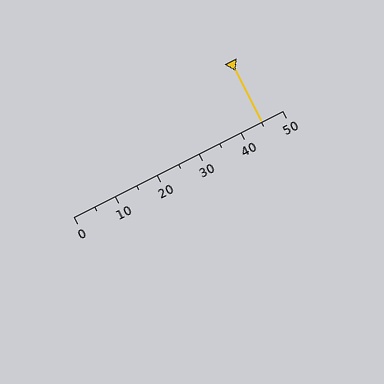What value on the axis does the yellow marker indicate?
The marker indicates approximately 45.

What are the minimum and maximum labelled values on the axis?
The axis runs from 0 to 50.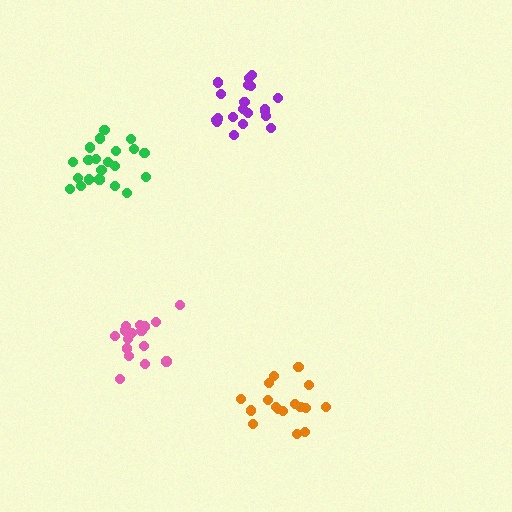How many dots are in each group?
Group 1: 16 dots, Group 2: 21 dots, Group 3: 21 dots, Group 4: 17 dots (75 total).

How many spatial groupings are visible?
There are 4 spatial groupings.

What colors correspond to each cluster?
The clusters are colored: pink, green, purple, orange.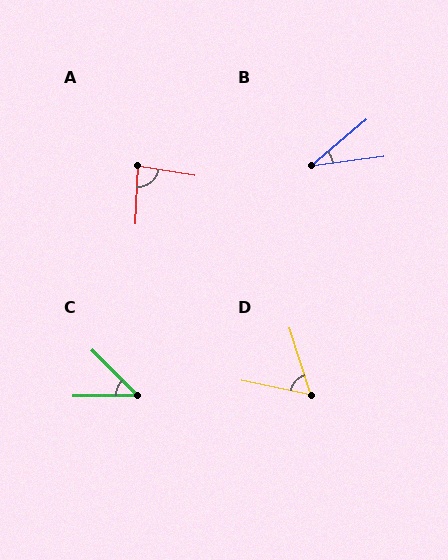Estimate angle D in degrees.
Approximately 61 degrees.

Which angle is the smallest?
B, at approximately 32 degrees.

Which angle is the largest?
A, at approximately 84 degrees.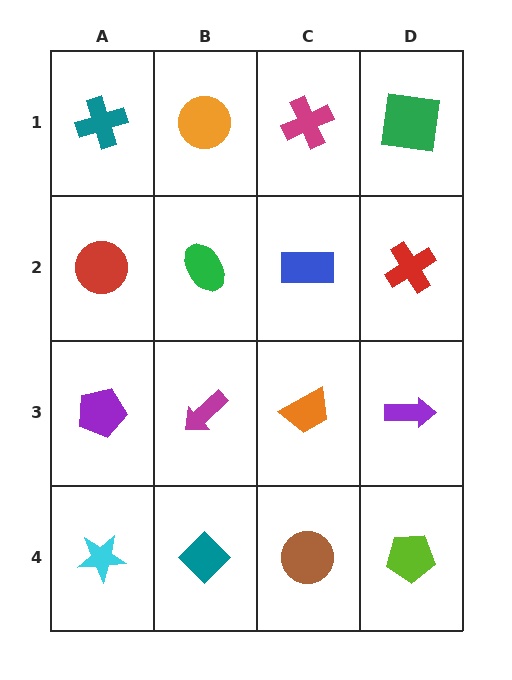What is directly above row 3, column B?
A green ellipse.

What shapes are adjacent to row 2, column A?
A teal cross (row 1, column A), a purple pentagon (row 3, column A), a green ellipse (row 2, column B).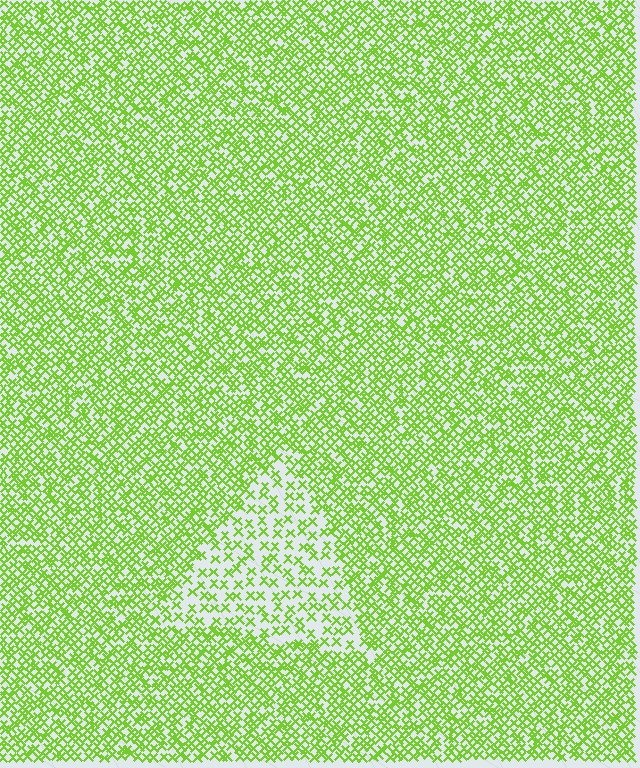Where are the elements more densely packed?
The elements are more densely packed outside the triangle boundary.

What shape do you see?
I see a triangle.